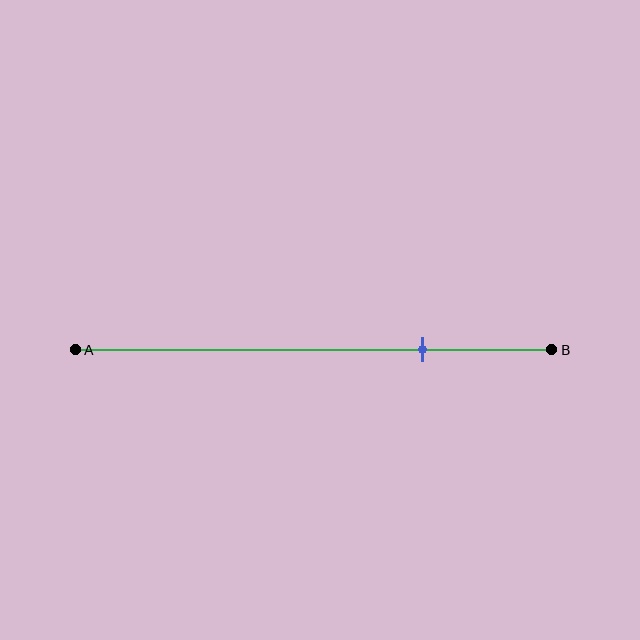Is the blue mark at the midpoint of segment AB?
No, the mark is at about 75% from A, not at the 50% midpoint.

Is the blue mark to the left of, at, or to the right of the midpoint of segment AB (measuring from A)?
The blue mark is to the right of the midpoint of segment AB.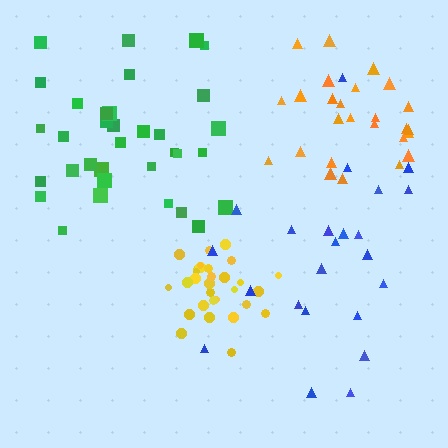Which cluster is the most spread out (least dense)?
Blue.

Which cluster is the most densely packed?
Yellow.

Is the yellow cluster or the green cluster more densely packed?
Yellow.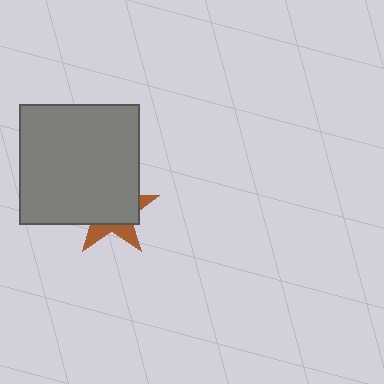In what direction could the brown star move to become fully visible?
The brown star could move toward the lower-right. That would shift it out from behind the gray square entirely.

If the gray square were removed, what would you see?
You would see the complete brown star.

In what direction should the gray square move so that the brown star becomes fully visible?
The gray square should move toward the upper-left. That is the shortest direction to clear the overlap and leave the brown star fully visible.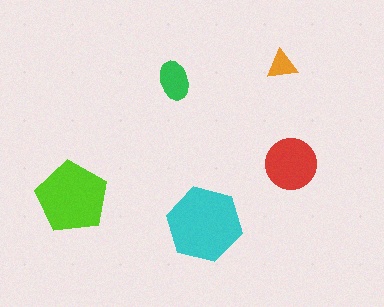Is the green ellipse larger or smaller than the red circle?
Smaller.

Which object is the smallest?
The orange triangle.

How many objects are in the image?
There are 5 objects in the image.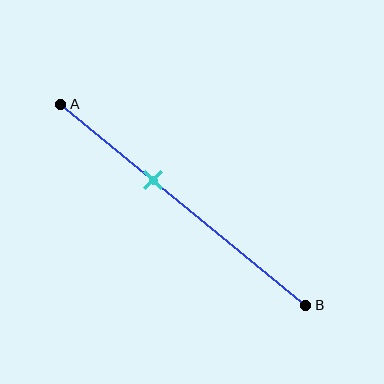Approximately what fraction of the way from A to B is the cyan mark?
The cyan mark is approximately 40% of the way from A to B.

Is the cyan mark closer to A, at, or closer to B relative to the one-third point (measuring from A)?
The cyan mark is closer to point B than the one-third point of segment AB.